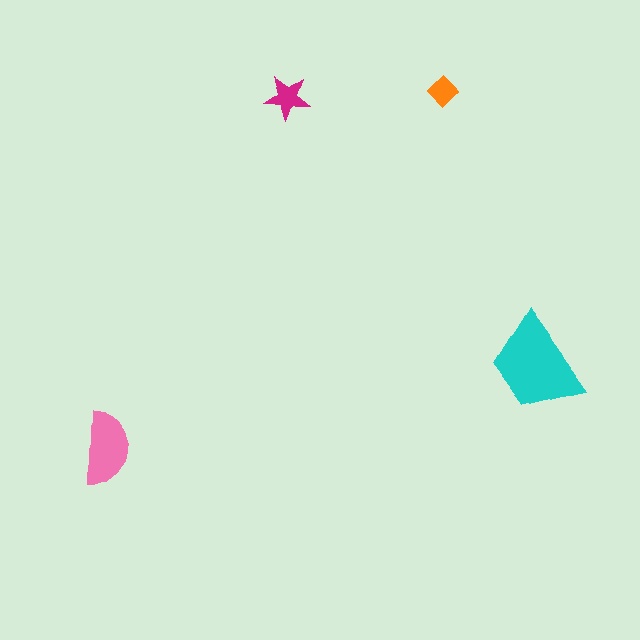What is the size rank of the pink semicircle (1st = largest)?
2nd.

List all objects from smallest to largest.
The orange diamond, the magenta star, the pink semicircle, the cyan trapezoid.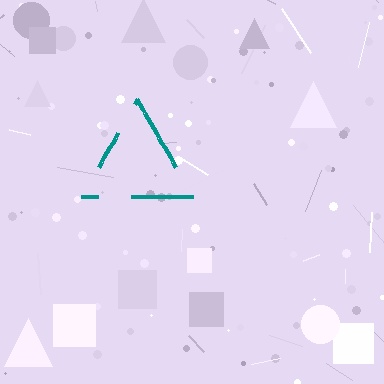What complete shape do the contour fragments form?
The contour fragments form a triangle.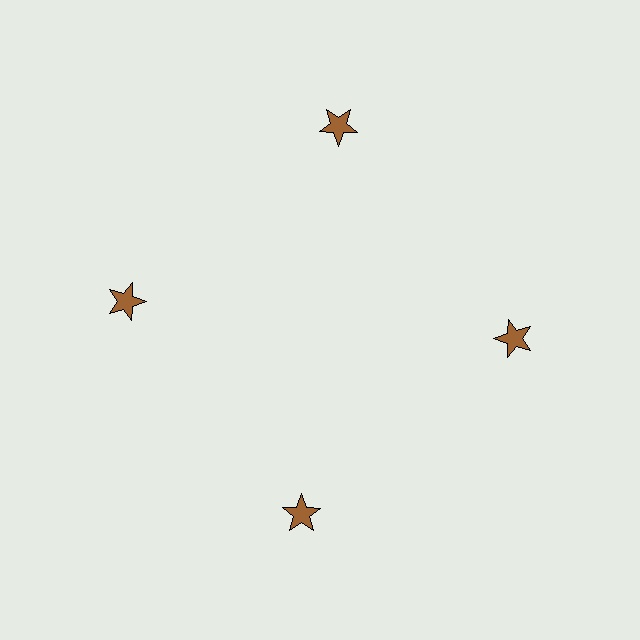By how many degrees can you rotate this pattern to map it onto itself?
The pattern maps onto itself every 90 degrees of rotation.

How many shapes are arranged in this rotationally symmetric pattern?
There are 4 shapes, arranged in 4 groups of 1.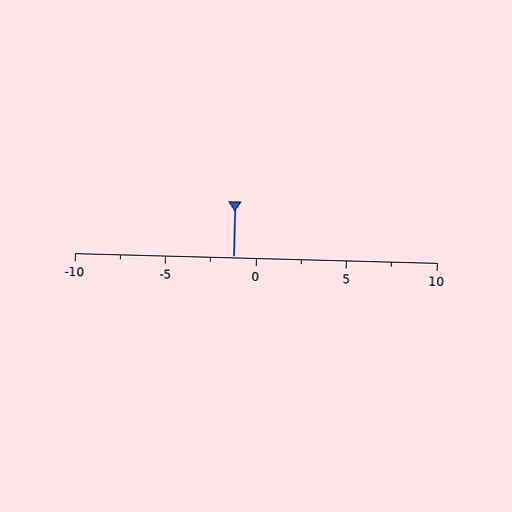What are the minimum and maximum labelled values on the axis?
The axis runs from -10 to 10.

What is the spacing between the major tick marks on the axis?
The major ticks are spaced 5 apart.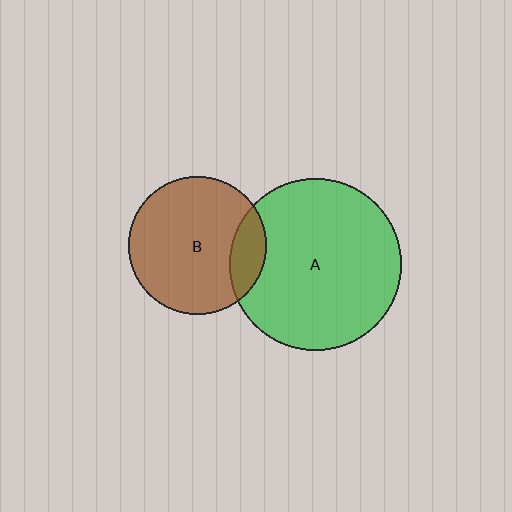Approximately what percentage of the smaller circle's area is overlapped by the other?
Approximately 15%.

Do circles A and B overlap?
Yes.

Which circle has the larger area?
Circle A (green).